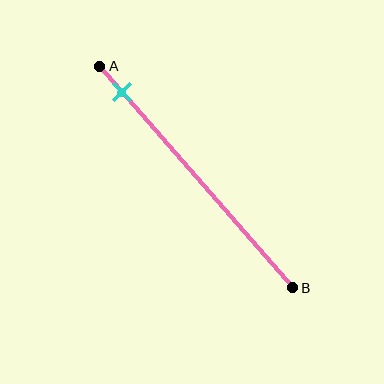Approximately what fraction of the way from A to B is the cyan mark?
The cyan mark is approximately 10% of the way from A to B.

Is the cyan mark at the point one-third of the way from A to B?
No, the mark is at about 10% from A, not at the 33% one-third point.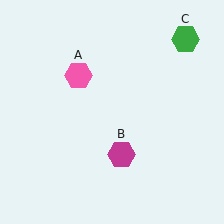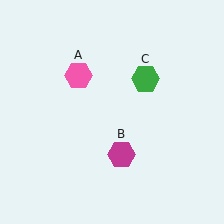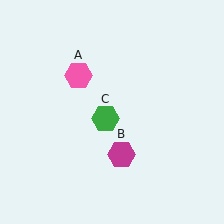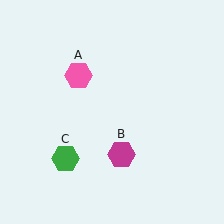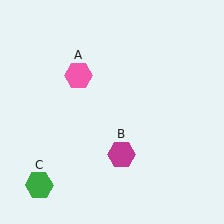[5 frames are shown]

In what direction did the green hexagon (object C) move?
The green hexagon (object C) moved down and to the left.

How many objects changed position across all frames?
1 object changed position: green hexagon (object C).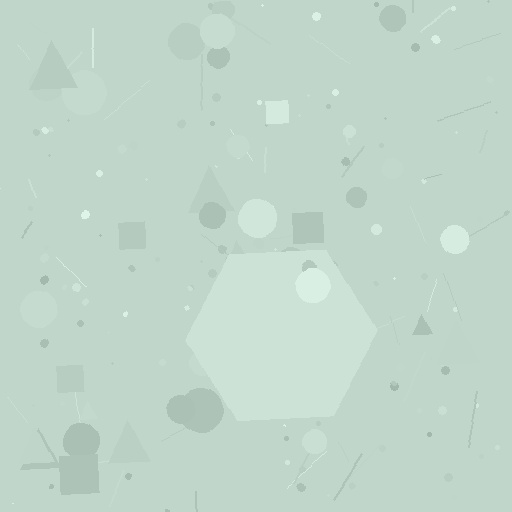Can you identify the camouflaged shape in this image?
The camouflaged shape is a hexagon.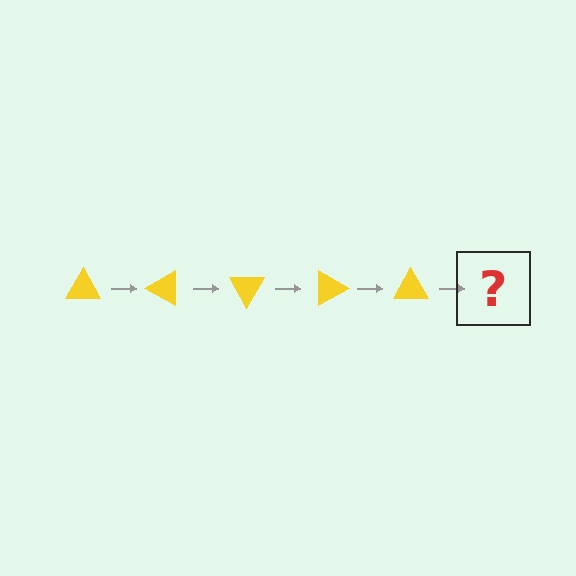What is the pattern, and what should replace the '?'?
The pattern is that the triangle rotates 30 degrees each step. The '?' should be a yellow triangle rotated 150 degrees.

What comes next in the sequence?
The next element should be a yellow triangle rotated 150 degrees.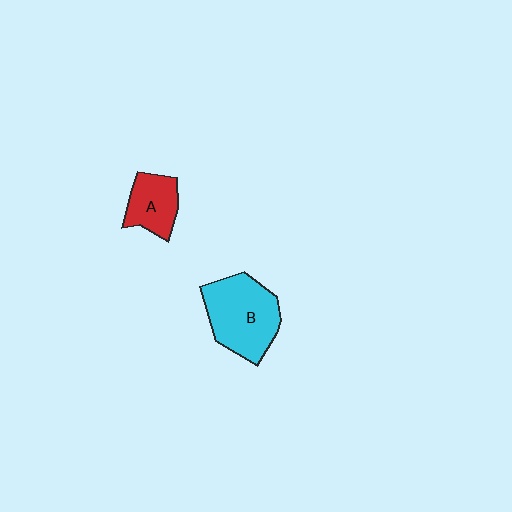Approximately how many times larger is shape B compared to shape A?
Approximately 1.8 times.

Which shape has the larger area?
Shape B (cyan).